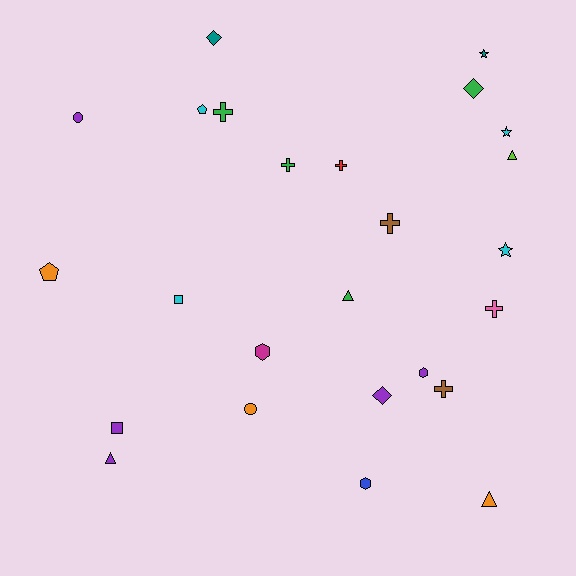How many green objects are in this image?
There are 4 green objects.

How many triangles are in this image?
There are 4 triangles.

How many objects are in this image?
There are 25 objects.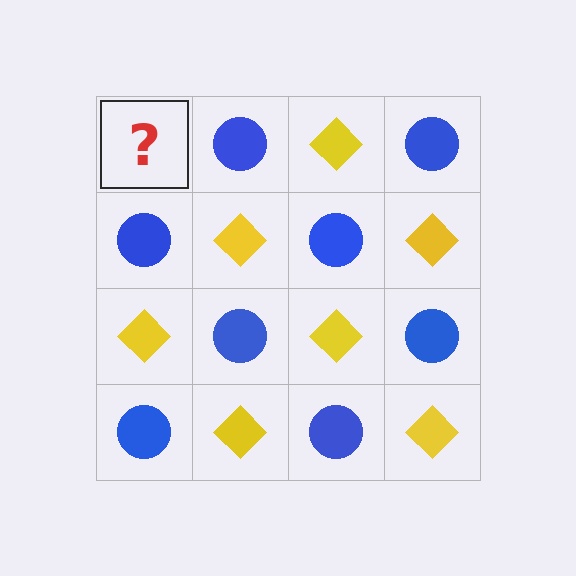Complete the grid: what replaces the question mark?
The question mark should be replaced with a yellow diamond.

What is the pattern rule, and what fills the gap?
The rule is that it alternates yellow diamond and blue circle in a checkerboard pattern. The gap should be filled with a yellow diamond.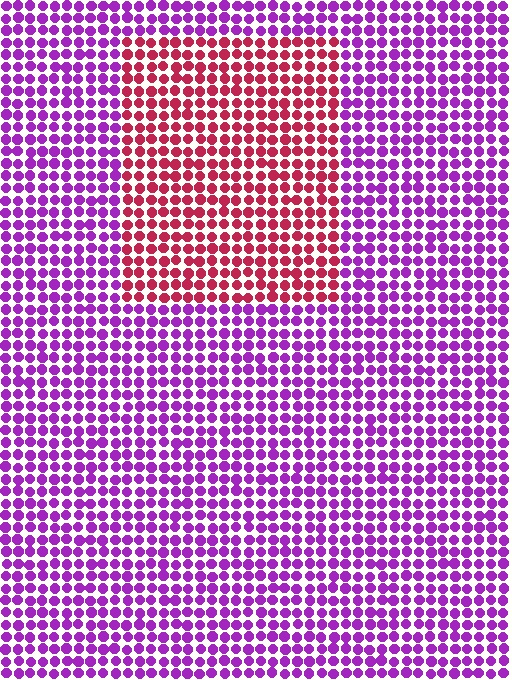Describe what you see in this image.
The image is filled with small purple elements in a uniform arrangement. A rectangle-shaped region is visible where the elements are tinted to a slightly different hue, forming a subtle color boundary.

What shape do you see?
I see a rectangle.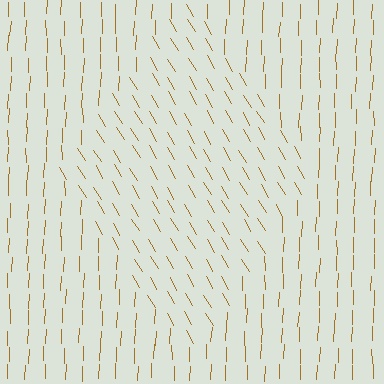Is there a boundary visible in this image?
Yes, there is a texture boundary formed by a change in line orientation.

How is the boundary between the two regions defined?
The boundary is defined purely by a change in line orientation (approximately 32 degrees difference). All lines are the same color and thickness.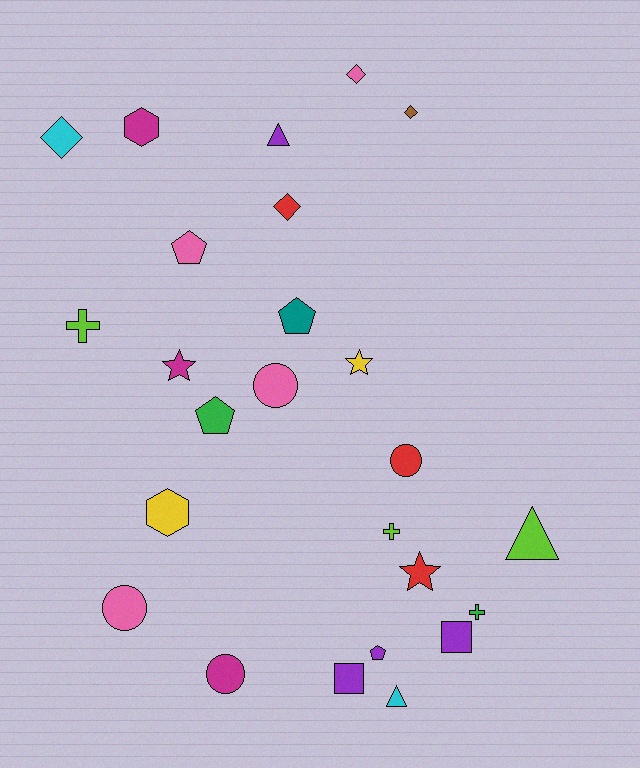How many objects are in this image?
There are 25 objects.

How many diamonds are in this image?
There are 4 diamonds.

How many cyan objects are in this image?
There are 2 cyan objects.